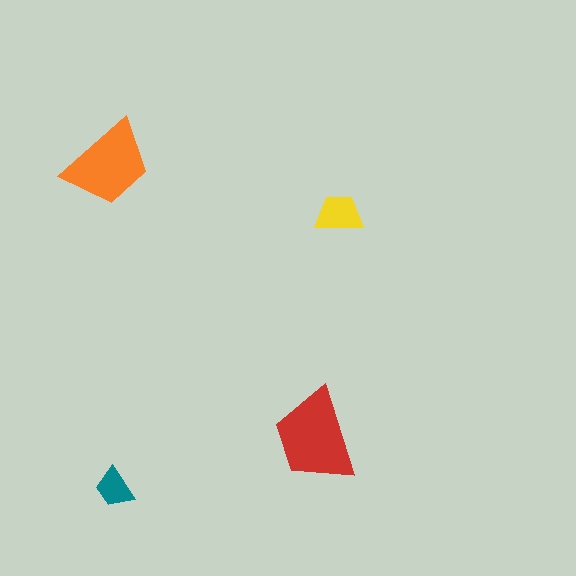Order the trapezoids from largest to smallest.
the red one, the orange one, the yellow one, the teal one.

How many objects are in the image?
There are 4 objects in the image.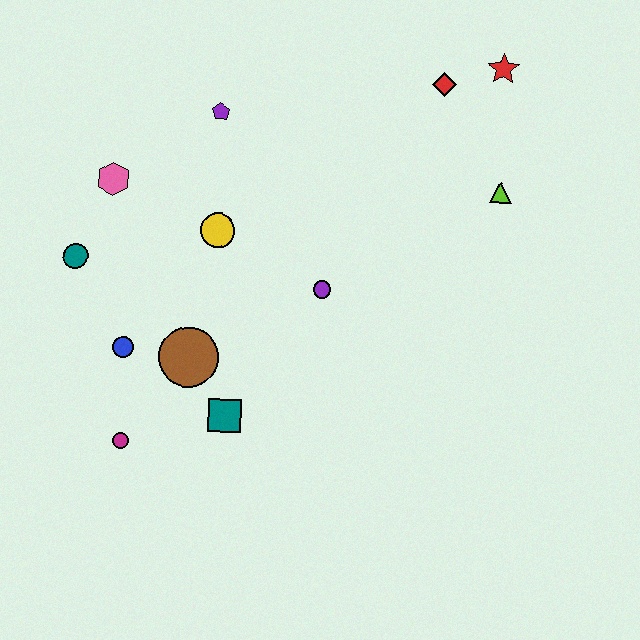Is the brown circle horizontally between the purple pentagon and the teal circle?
Yes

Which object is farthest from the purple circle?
The red star is farthest from the purple circle.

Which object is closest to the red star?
The red diamond is closest to the red star.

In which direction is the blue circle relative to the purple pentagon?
The blue circle is below the purple pentagon.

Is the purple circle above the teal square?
Yes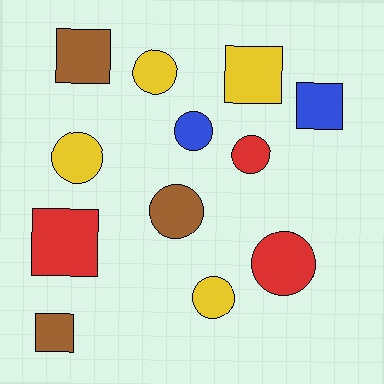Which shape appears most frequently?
Circle, with 7 objects.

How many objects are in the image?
There are 12 objects.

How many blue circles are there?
There is 1 blue circle.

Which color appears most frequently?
Yellow, with 4 objects.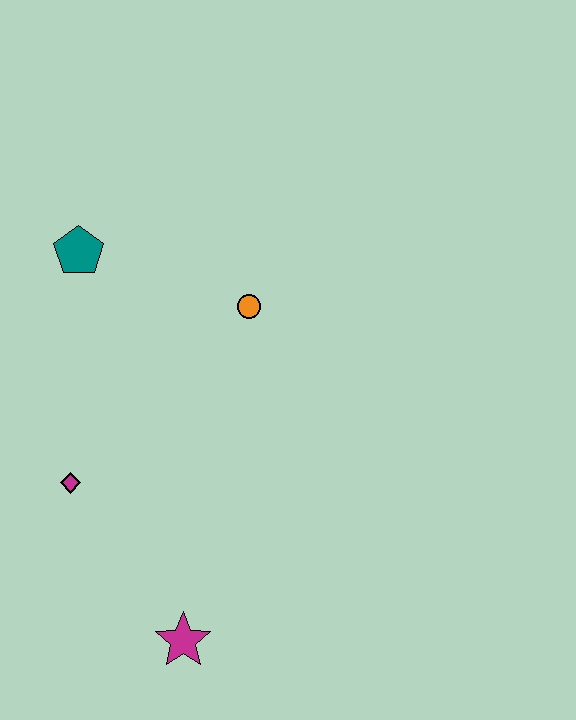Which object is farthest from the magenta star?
The teal pentagon is farthest from the magenta star.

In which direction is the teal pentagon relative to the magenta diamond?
The teal pentagon is above the magenta diamond.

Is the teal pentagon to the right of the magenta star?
No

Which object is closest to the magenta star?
The magenta diamond is closest to the magenta star.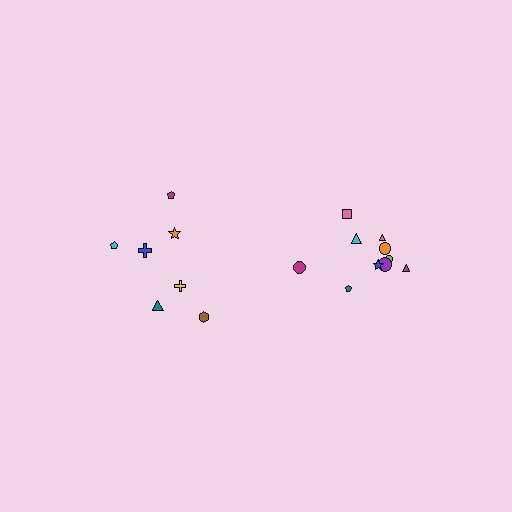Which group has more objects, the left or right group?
The right group.